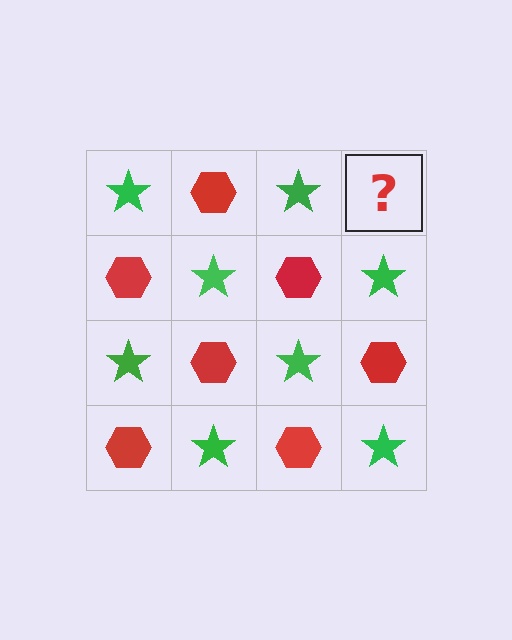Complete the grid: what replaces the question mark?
The question mark should be replaced with a red hexagon.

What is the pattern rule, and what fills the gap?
The rule is that it alternates green star and red hexagon in a checkerboard pattern. The gap should be filled with a red hexagon.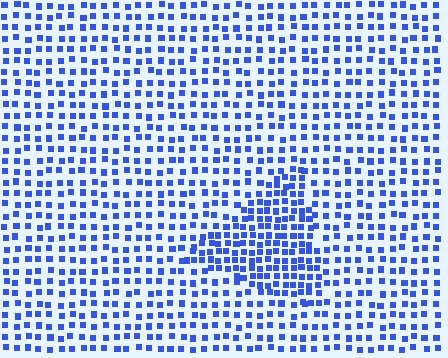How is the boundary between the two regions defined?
The boundary is defined by a change in element density (approximately 1.8x ratio). All elements are the same color, size, and shape.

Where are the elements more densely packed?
The elements are more densely packed inside the triangle boundary.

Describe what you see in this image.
The image contains small blue elements arranged at two different densities. A triangle-shaped region is visible where the elements are more densely packed than the surrounding area.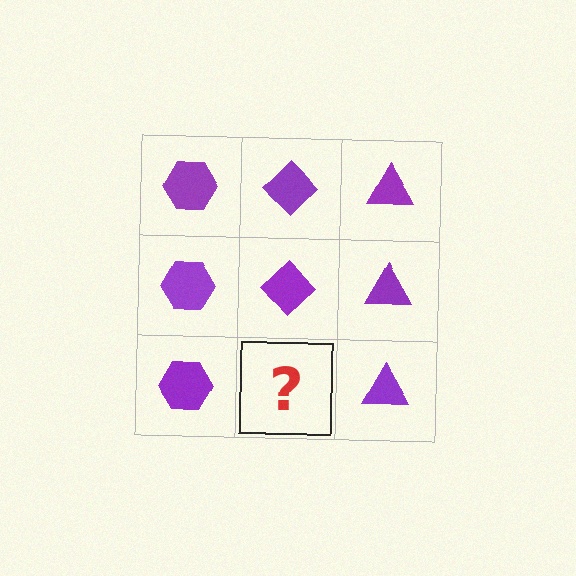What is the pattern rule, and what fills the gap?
The rule is that each column has a consistent shape. The gap should be filled with a purple diamond.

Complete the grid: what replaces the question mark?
The question mark should be replaced with a purple diamond.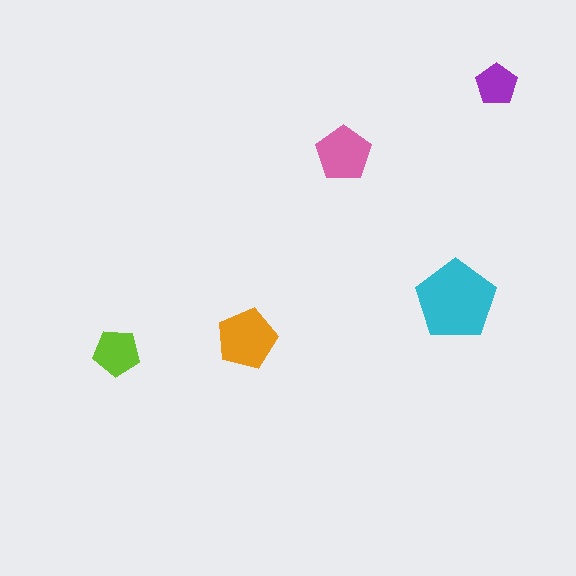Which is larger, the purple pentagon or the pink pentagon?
The pink one.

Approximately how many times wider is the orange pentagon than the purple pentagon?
About 1.5 times wider.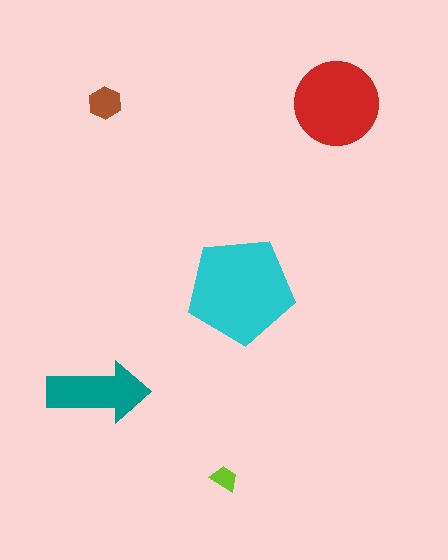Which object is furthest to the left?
The teal arrow is leftmost.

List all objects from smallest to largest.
The lime trapezoid, the brown hexagon, the teal arrow, the red circle, the cyan pentagon.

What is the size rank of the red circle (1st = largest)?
2nd.